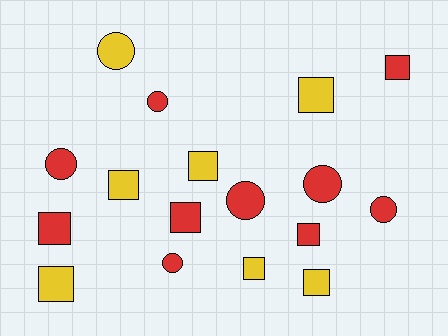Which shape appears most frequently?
Square, with 10 objects.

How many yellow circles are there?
There is 1 yellow circle.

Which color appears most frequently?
Red, with 10 objects.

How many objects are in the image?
There are 17 objects.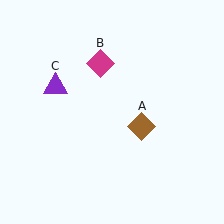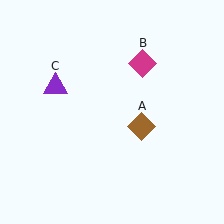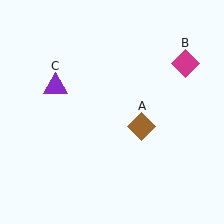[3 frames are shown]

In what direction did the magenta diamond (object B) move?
The magenta diamond (object B) moved right.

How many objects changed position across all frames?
1 object changed position: magenta diamond (object B).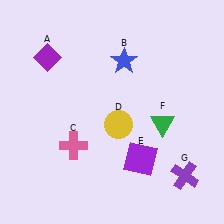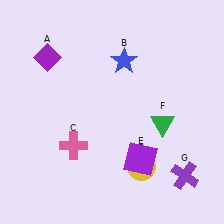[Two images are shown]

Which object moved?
The yellow circle (D) moved down.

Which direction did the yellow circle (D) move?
The yellow circle (D) moved down.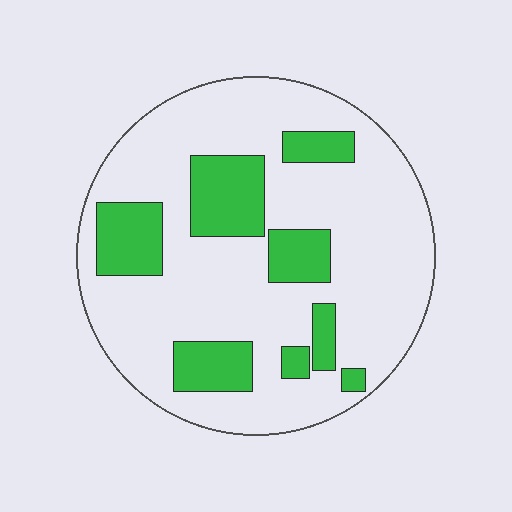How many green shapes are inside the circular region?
8.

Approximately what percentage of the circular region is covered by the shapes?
Approximately 25%.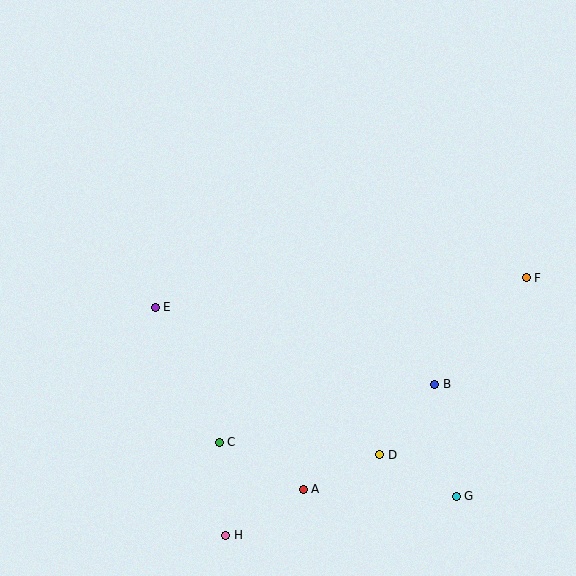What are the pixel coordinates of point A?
Point A is at (303, 489).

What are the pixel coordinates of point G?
Point G is at (456, 496).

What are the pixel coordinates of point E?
Point E is at (155, 307).